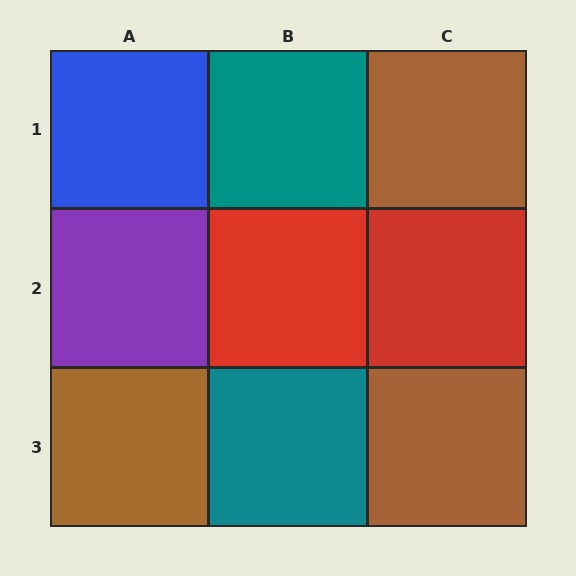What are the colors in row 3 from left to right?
Brown, teal, brown.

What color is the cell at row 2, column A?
Purple.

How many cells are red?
2 cells are red.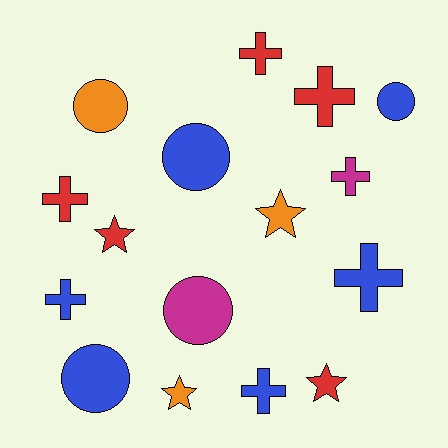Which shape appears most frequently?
Cross, with 7 objects.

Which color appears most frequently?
Blue, with 6 objects.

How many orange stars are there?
There are 2 orange stars.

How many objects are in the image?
There are 16 objects.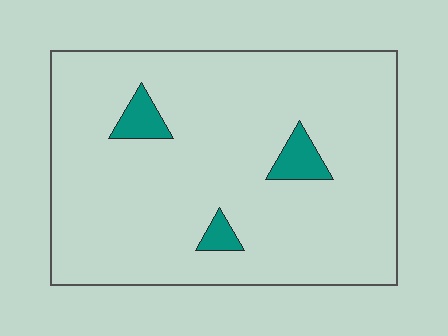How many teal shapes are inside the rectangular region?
3.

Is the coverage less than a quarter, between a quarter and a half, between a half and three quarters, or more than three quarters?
Less than a quarter.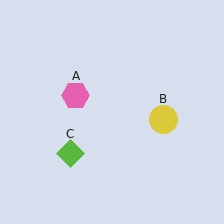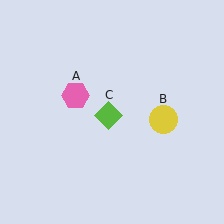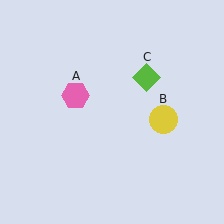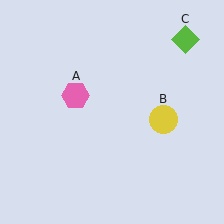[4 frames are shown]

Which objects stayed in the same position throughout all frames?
Pink hexagon (object A) and yellow circle (object B) remained stationary.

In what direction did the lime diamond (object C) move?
The lime diamond (object C) moved up and to the right.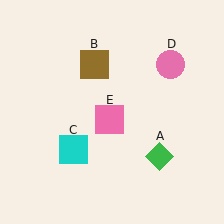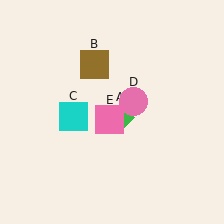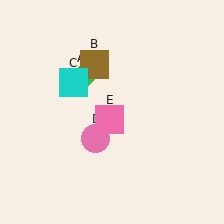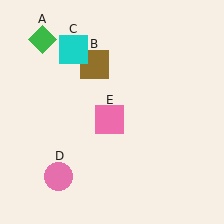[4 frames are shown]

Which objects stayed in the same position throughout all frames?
Brown square (object B) and pink square (object E) remained stationary.